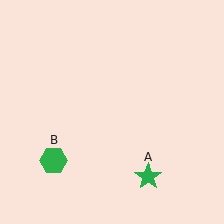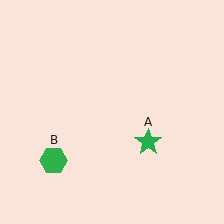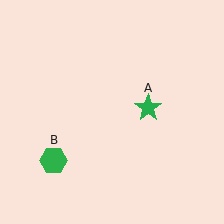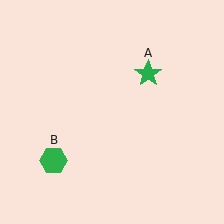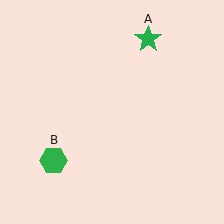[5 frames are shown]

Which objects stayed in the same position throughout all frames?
Green hexagon (object B) remained stationary.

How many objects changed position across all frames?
1 object changed position: green star (object A).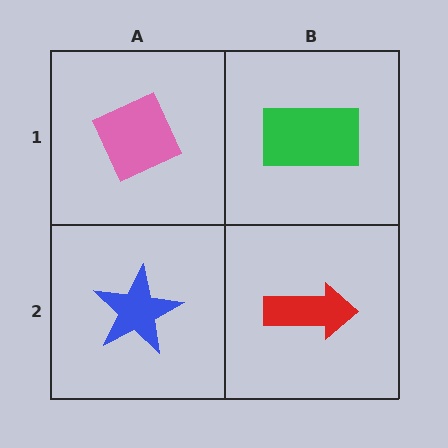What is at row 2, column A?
A blue star.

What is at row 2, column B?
A red arrow.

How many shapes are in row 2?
2 shapes.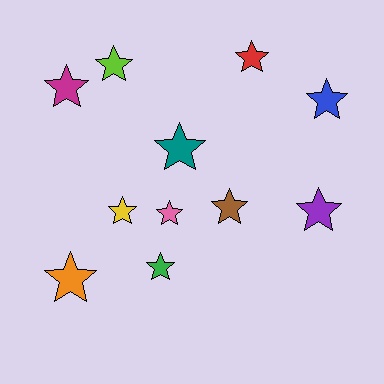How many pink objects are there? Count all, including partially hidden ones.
There is 1 pink object.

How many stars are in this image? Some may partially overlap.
There are 11 stars.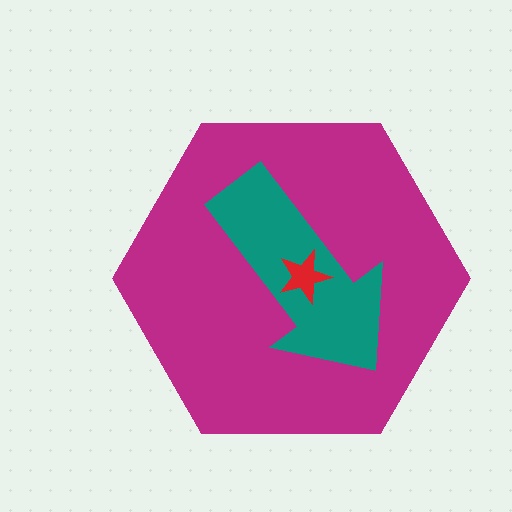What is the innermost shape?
The red star.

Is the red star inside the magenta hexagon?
Yes.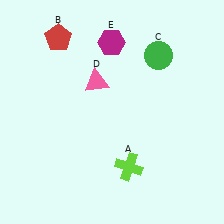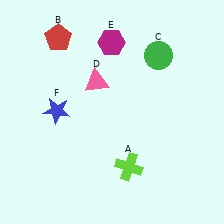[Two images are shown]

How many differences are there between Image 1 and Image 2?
There is 1 difference between the two images.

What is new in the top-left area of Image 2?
A blue star (F) was added in the top-left area of Image 2.